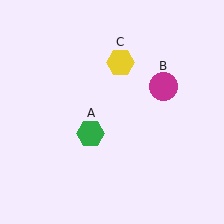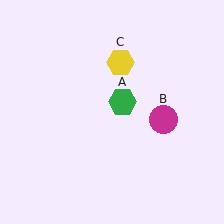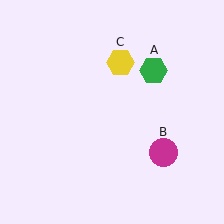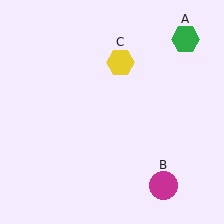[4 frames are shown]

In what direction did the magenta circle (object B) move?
The magenta circle (object B) moved down.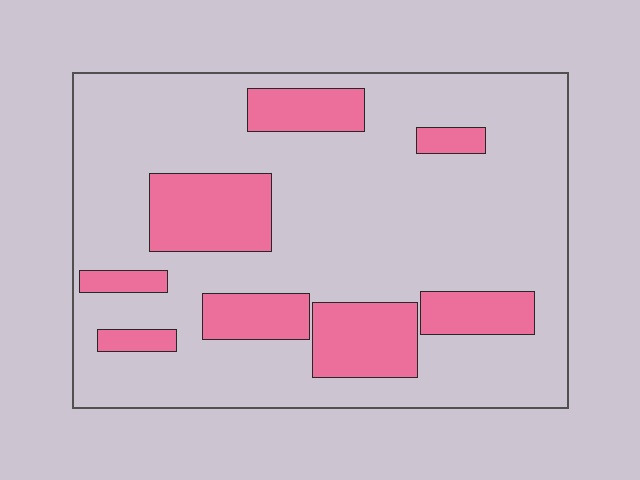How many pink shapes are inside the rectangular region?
8.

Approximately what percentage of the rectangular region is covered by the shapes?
Approximately 25%.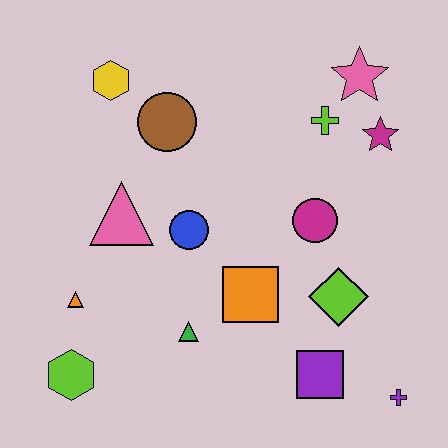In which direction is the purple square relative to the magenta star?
The purple square is below the magenta star.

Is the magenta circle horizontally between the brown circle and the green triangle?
No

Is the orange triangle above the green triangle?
Yes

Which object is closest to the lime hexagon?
The orange triangle is closest to the lime hexagon.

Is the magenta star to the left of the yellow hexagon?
No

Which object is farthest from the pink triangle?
The purple cross is farthest from the pink triangle.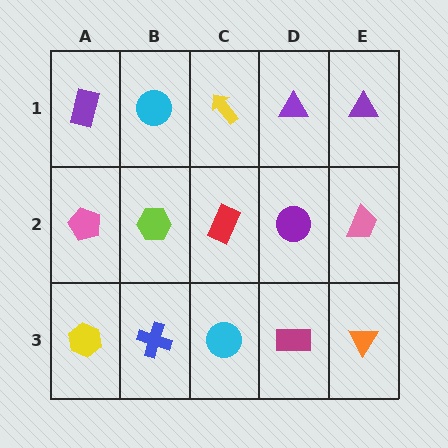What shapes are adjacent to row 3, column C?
A red rectangle (row 2, column C), a blue cross (row 3, column B), a magenta rectangle (row 3, column D).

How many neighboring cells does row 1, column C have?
3.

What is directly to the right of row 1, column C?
A purple triangle.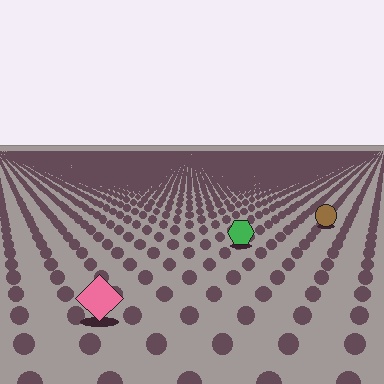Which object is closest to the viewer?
The pink diamond is closest. The texture marks near it are larger and more spread out.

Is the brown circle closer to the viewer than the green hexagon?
No. The green hexagon is closer — you can tell from the texture gradient: the ground texture is coarser near it.